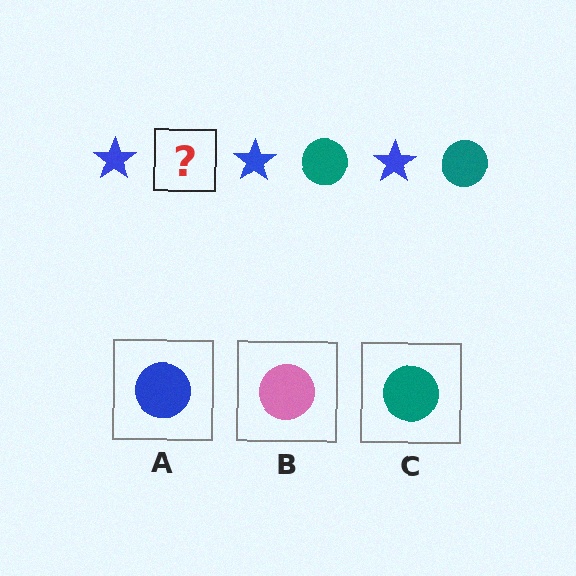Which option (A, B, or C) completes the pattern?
C.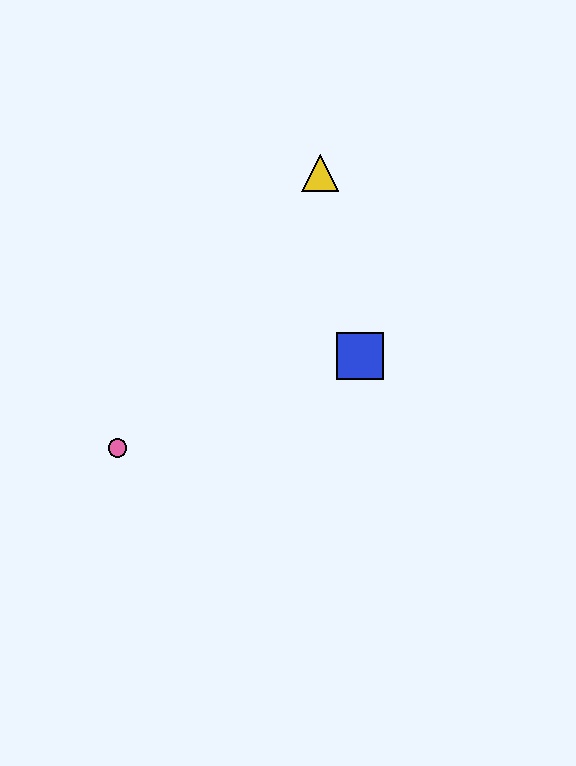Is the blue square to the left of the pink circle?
No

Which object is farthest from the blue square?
The pink circle is farthest from the blue square.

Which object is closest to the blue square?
The yellow triangle is closest to the blue square.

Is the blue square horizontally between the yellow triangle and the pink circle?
No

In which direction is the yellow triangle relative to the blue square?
The yellow triangle is above the blue square.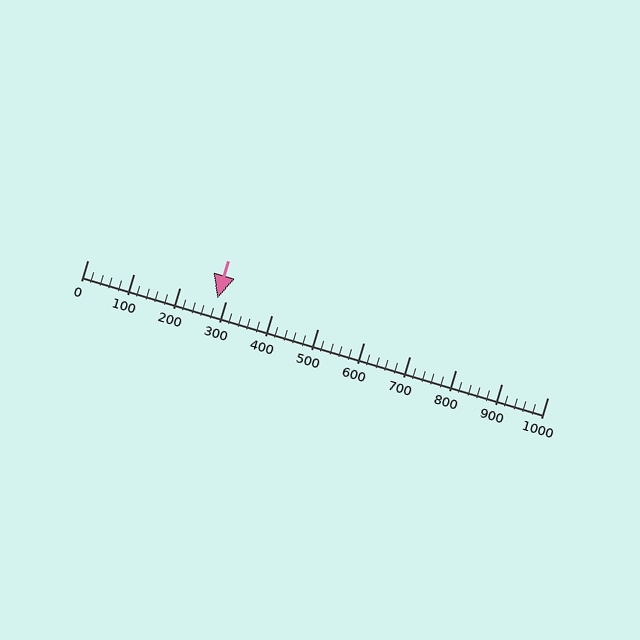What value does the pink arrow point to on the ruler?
The pink arrow points to approximately 283.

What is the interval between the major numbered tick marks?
The major tick marks are spaced 100 units apart.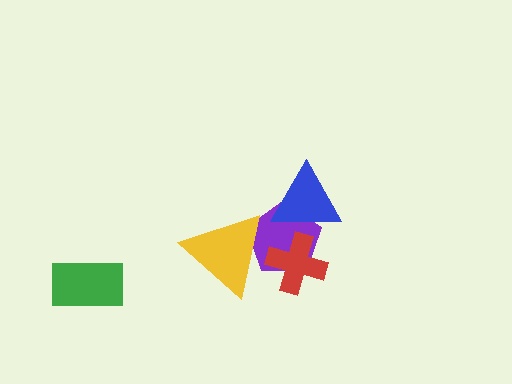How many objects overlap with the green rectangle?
0 objects overlap with the green rectangle.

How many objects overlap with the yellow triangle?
2 objects overlap with the yellow triangle.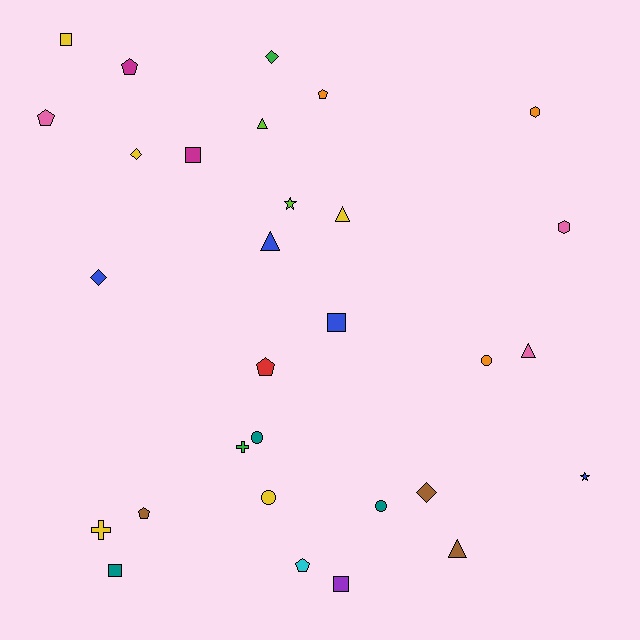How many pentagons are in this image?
There are 6 pentagons.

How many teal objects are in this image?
There are 3 teal objects.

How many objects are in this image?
There are 30 objects.